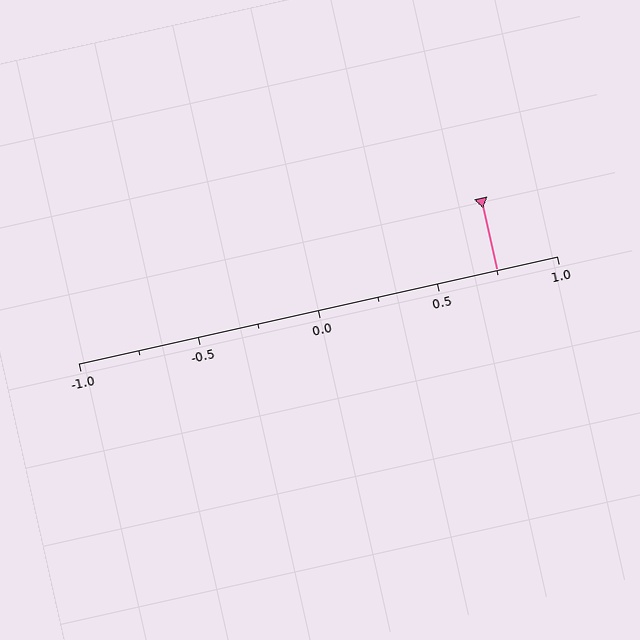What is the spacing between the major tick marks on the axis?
The major ticks are spaced 0.5 apart.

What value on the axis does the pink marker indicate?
The marker indicates approximately 0.75.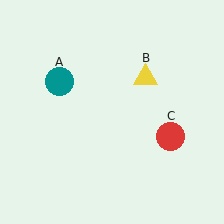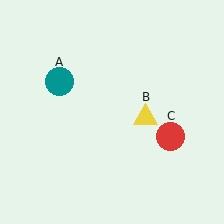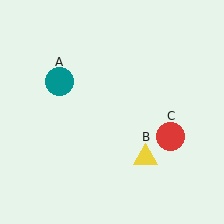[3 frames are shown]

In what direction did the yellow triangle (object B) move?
The yellow triangle (object B) moved down.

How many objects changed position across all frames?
1 object changed position: yellow triangle (object B).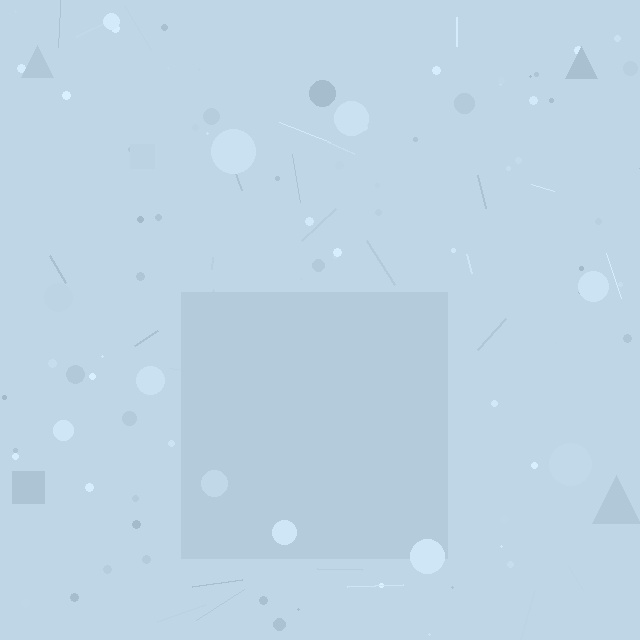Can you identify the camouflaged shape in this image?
The camouflaged shape is a square.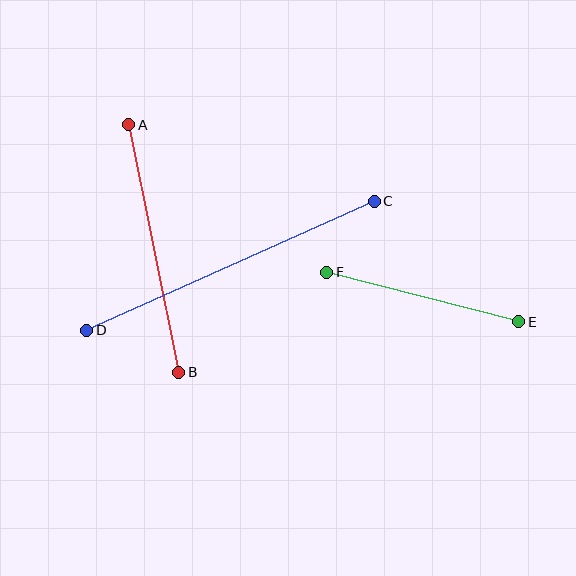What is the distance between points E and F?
The distance is approximately 198 pixels.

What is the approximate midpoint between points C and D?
The midpoint is at approximately (230, 266) pixels.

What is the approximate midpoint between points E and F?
The midpoint is at approximately (423, 297) pixels.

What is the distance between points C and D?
The distance is approximately 315 pixels.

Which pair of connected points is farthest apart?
Points C and D are farthest apart.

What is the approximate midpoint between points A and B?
The midpoint is at approximately (154, 249) pixels.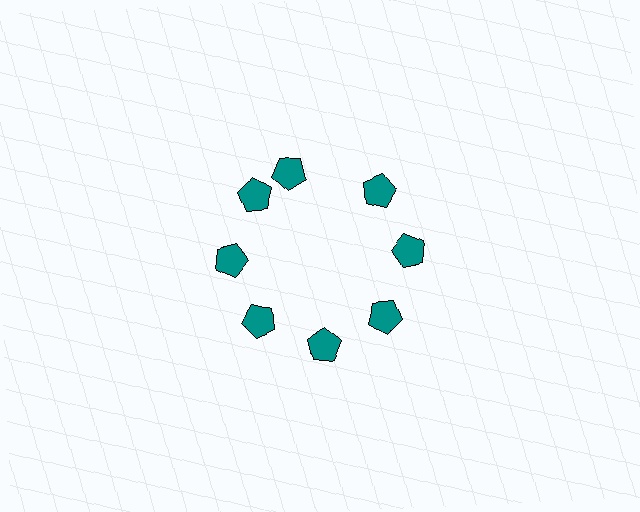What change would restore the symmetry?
The symmetry would be restored by rotating it back into even spacing with its neighbors so that all 8 pentagons sit at equal angles and equal distance from the center.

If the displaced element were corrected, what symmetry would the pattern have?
It would have 8-fold rotational symmetry — the pattern would map onto itself every 45 degrees.